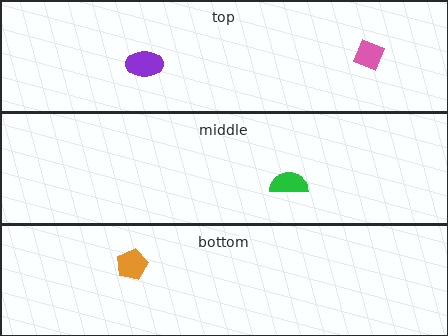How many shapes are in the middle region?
1.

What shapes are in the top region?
The purple ellipse, the pink diamond.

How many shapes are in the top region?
2.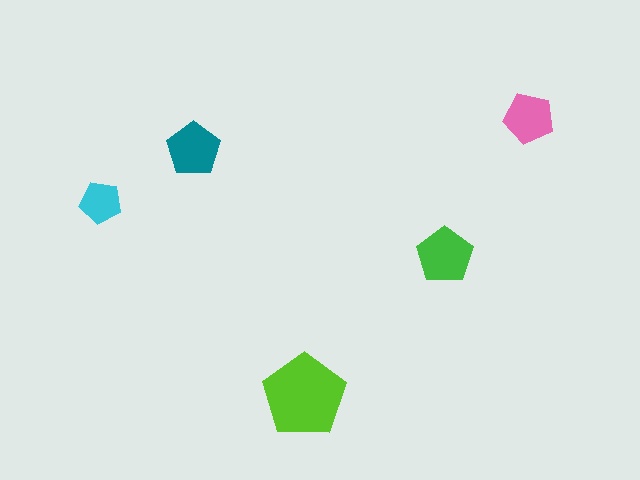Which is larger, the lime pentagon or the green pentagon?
The lime one.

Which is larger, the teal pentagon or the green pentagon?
The green one.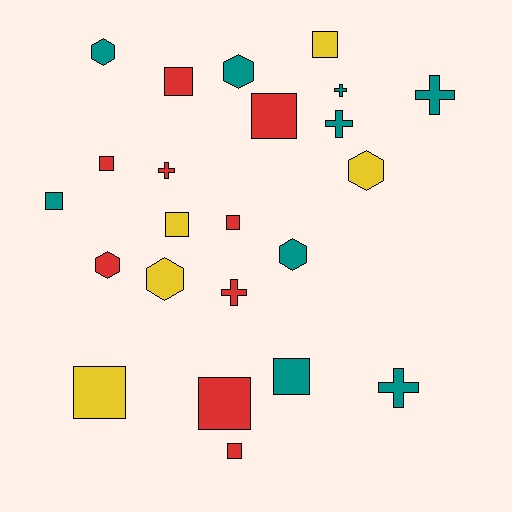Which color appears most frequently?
Teal, with 9 objects.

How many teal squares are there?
There are 2 teal squares.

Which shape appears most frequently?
Square, with 11 objects.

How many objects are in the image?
There are 23 objects.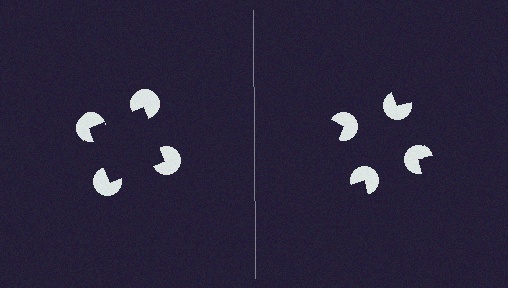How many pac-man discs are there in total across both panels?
8 — 4 on each side.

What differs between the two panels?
The pac-man discs are positioned identically on both sides; only the wedge orientations differ. On the left they align to a square; on the right they are misaligned.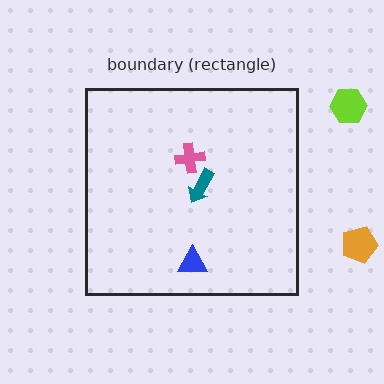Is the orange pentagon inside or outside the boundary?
Outside.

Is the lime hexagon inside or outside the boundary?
Outside.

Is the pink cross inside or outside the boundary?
Inside.